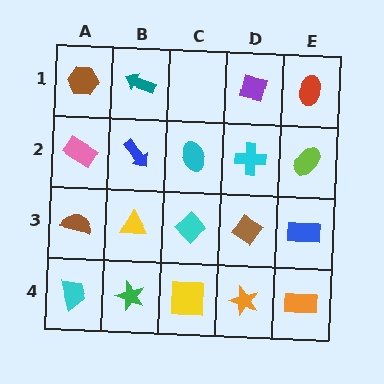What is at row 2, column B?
A blue arrow.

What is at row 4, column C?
A yellow square.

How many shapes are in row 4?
5 shapes.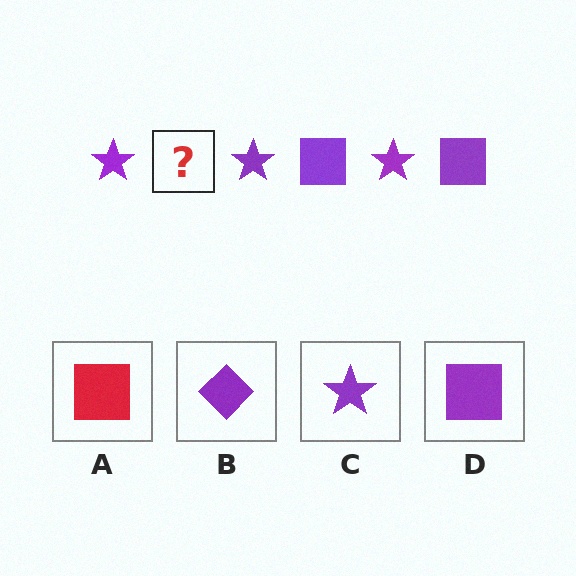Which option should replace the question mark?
Option D.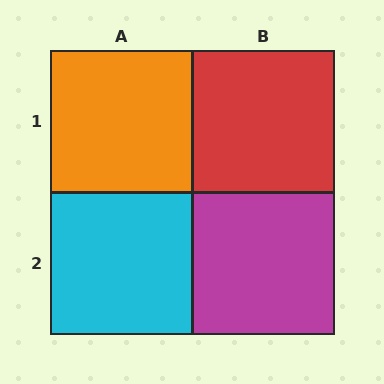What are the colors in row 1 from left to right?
Orange, red.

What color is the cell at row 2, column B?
Magenta.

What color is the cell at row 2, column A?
Cyan.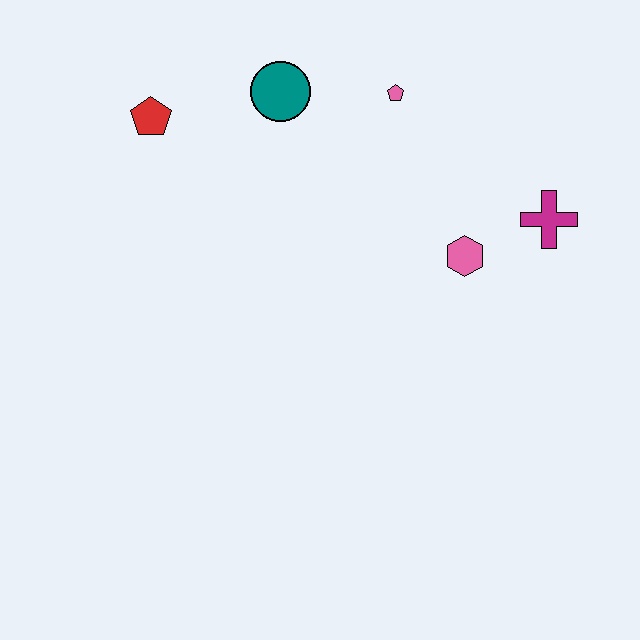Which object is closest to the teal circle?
The pink pentagon is closest to the teal circle.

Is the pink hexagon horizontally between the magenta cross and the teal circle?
Yes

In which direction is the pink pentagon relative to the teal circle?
The pink pentagon is to the right of the teal circle.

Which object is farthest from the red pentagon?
The magenta cross is farthest from the red pentagon.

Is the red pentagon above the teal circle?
No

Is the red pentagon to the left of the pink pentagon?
Yes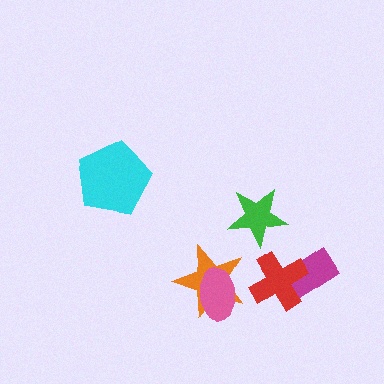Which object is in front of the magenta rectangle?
The red cross is in front of the magenta rectangle.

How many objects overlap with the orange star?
1 object overlaps with the orange star.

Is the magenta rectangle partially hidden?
Yes, it is partially covered by another shape.